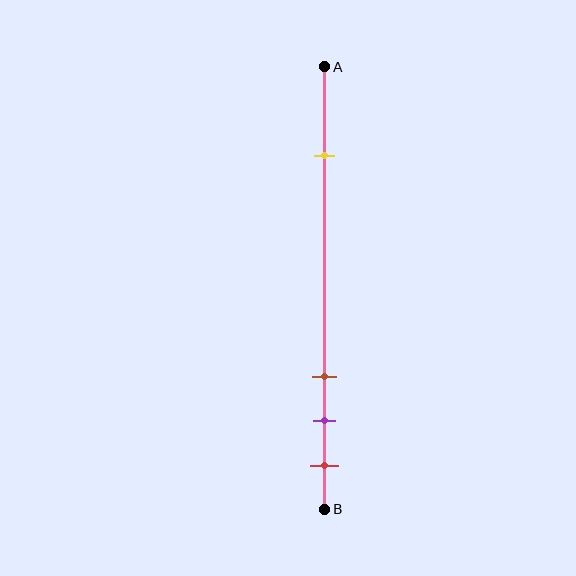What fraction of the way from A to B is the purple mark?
The purple mark is approximately 80% (0.8) of the way from A to B.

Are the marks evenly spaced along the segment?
No, the marks are not evenly spaced.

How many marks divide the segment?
There are 4 marks dividing the segment.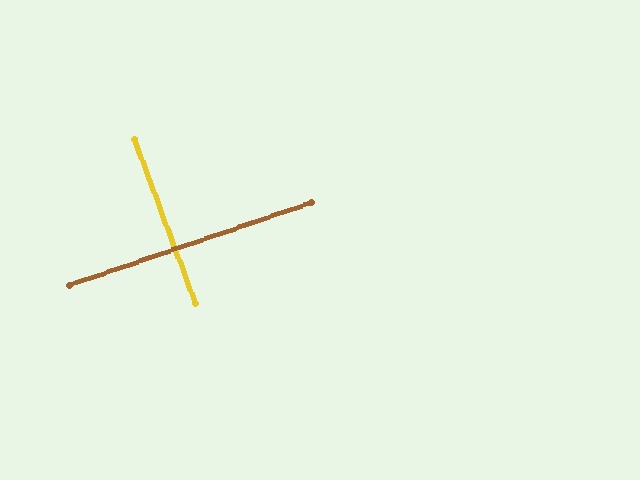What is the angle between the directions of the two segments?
Approximately 88 degrees.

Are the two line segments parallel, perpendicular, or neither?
Perpendicular — they meet at approximately 88°.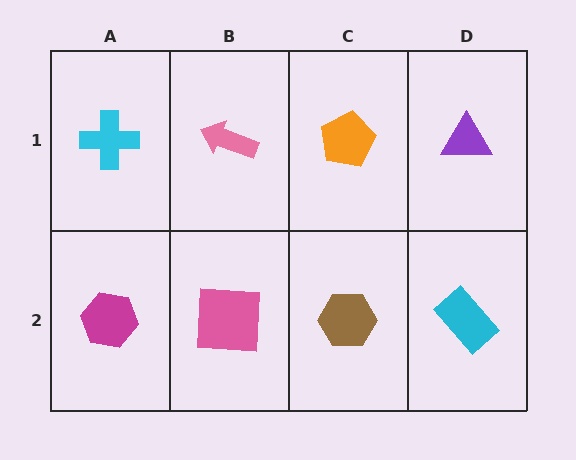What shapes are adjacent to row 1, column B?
A pink square (row 2, column B), a cyan cross (row 1, column A), an orange pentagon (row 1, column C).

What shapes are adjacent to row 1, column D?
A cyan rectangle (row 2, column D), an orange pentagon (row 1, column C).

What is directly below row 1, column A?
A magenta hexagon.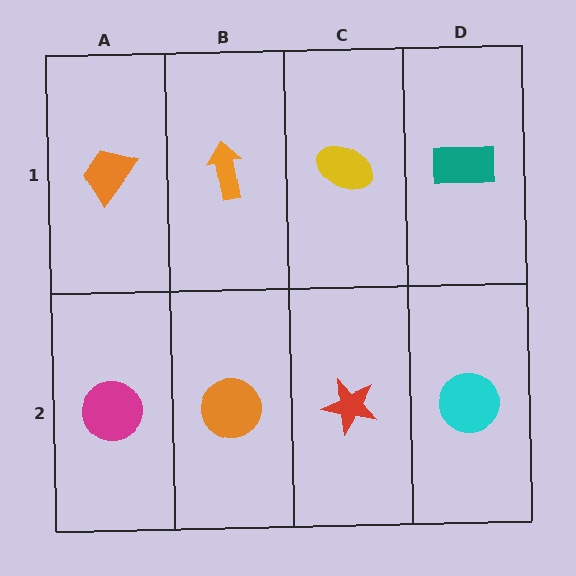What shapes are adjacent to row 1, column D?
A cyan circle (row 2, column D), a yellow ellipse (row 1, column C).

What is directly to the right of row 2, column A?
An orange circle.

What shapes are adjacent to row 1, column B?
An orange circle (row 2, column B), an orange trapezoid (row 1, column A), a yellow ellipse (row 1, column C).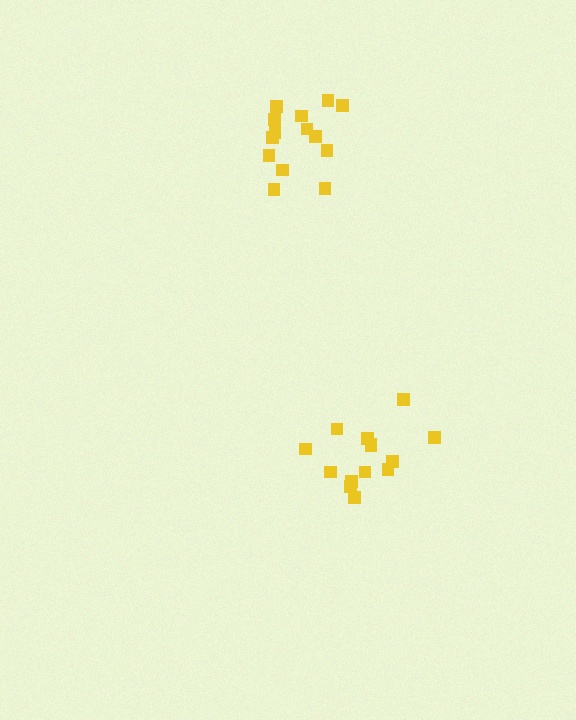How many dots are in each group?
Group 1: 14 dots, Group 2: 14 dots (28 total).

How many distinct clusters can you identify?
There are 2 distinct clusters.